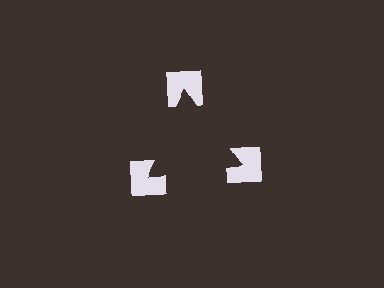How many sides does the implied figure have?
3 sides.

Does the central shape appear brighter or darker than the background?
It typically appears slightly darker than the background, even though no actual brightness change is drawn.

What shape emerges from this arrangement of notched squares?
An illusory triangle — its edges are inferred from the aligned wedge cuts in the notched squares, not physically drawn.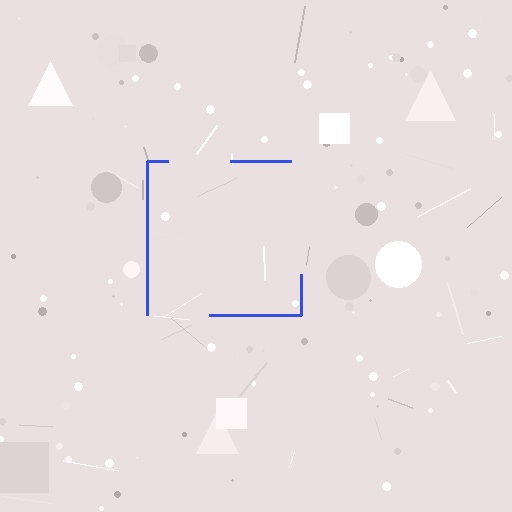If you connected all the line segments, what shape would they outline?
They would outline a square.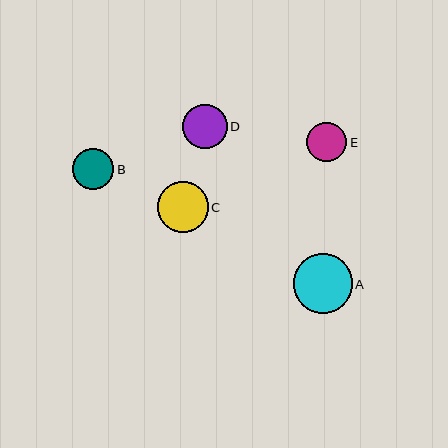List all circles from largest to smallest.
From largest to smallest: A, C, D, B, E.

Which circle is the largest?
Circle A is the largest with a size of approximately 59 pixels.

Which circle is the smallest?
Circle E is the smallest with a size of approximately 40 pixels.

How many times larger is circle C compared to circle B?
Circle C is approximately 1.2 times the size of circle B.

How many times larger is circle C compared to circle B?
Circle C is approximately 1.2 times the size of circle B.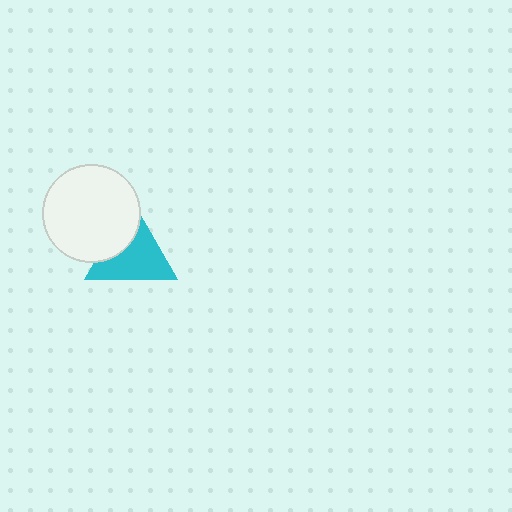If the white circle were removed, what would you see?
You would see the complete cyan triangle.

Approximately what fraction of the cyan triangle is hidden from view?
Roughly 32% of the cyan triangle is hidden behind the white circle.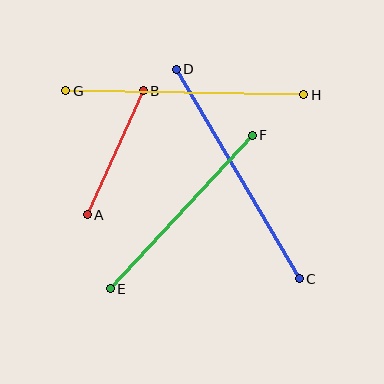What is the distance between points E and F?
The distance is approximately 209 pixels.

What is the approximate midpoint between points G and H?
The midpoint is at approximately (185, 93) pixels.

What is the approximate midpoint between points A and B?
The midpoint is at approximately (115, 153) pixels.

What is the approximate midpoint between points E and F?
The midpoint is at approximately (181, 212) pixels.